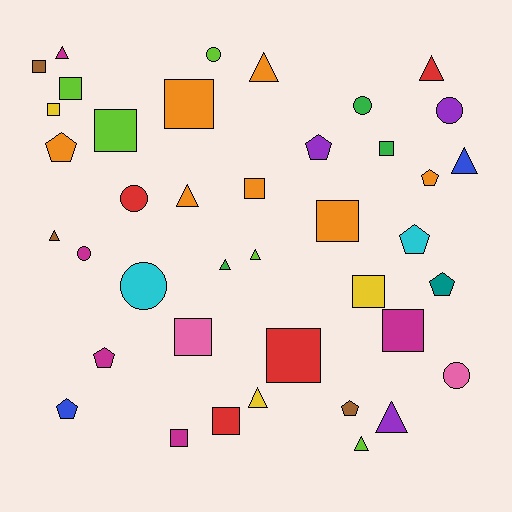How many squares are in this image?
There are 14 squares.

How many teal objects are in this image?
There is 1 teal object.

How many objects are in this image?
There are 40 objects.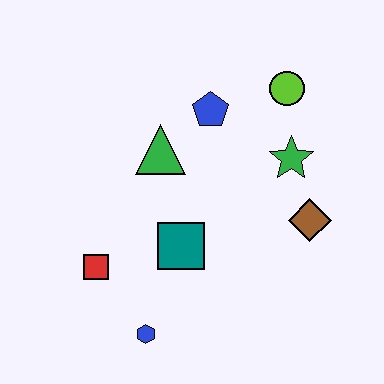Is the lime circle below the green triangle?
No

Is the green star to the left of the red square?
No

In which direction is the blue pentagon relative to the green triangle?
The blue pentagon is to the right of the green triangle.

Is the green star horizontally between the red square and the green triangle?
No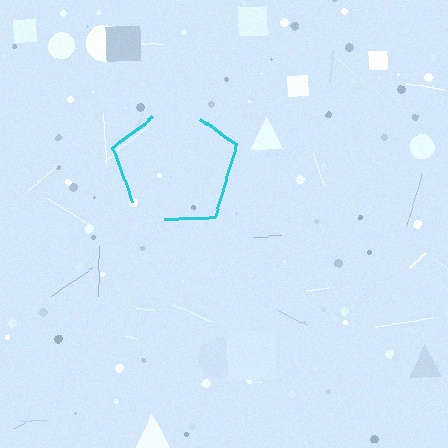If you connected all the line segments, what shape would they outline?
They would outline a pentagon.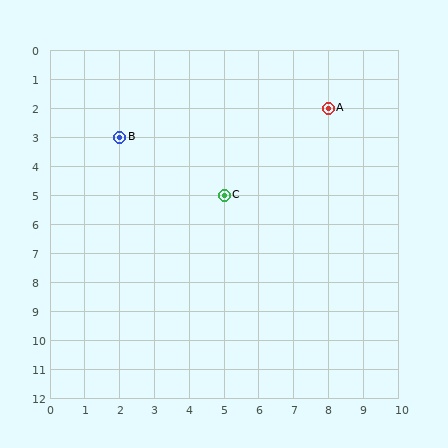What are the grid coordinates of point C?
Point C is at grid coordinates (5, 5).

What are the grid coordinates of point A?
Point A is at grid coordinates (8, 2).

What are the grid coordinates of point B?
Point B is at grid coordinates (2, 3).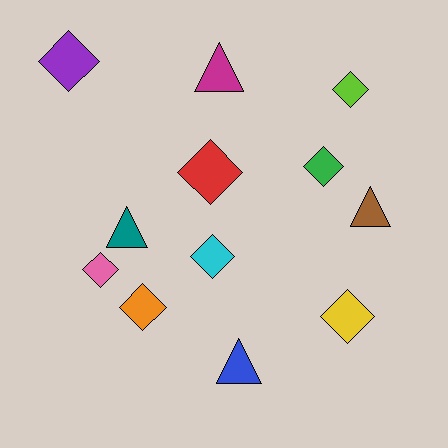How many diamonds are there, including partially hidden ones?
There are 8 diamonds.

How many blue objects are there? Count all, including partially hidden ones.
There is 1 blue object.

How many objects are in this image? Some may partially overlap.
There are 12 objects.